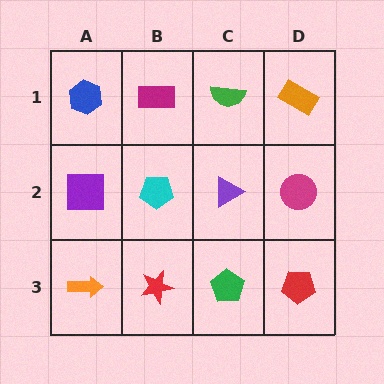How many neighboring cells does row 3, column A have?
2.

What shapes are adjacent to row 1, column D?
A magenta circle (row 2, column D), a green semicircle (row 1, column C).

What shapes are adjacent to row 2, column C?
A green semicircle (row 1, column C), a green pentagon (row 3, column C), a cyan pentagon (row 2, column B), a magenta circle (row 2, column D).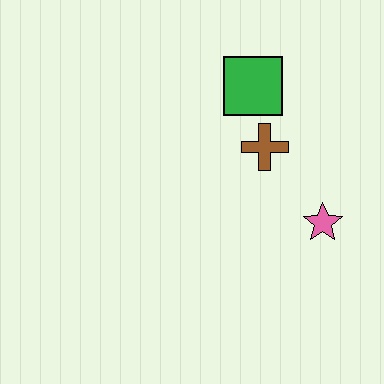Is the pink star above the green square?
No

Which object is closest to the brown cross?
The green square is closest to the brown cross.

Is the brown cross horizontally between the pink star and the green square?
Yes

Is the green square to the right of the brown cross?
No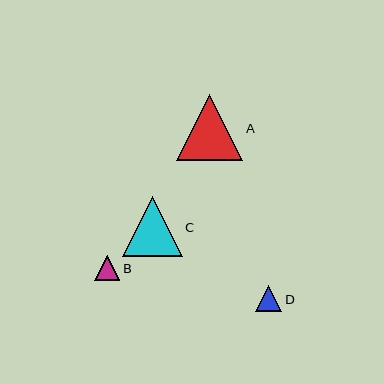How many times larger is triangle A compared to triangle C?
Triangle A is approximately 1.1 times the size of triangle C.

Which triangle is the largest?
Triangle A is the largest with a size of approximately 66 pixels.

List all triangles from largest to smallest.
From largest to smallest: A, C, D, B.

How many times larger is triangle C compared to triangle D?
Triangle C is approximately 2.3 times the size of triangle D.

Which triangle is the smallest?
Triangle B is the smallest with a size of approximately 25 pixels.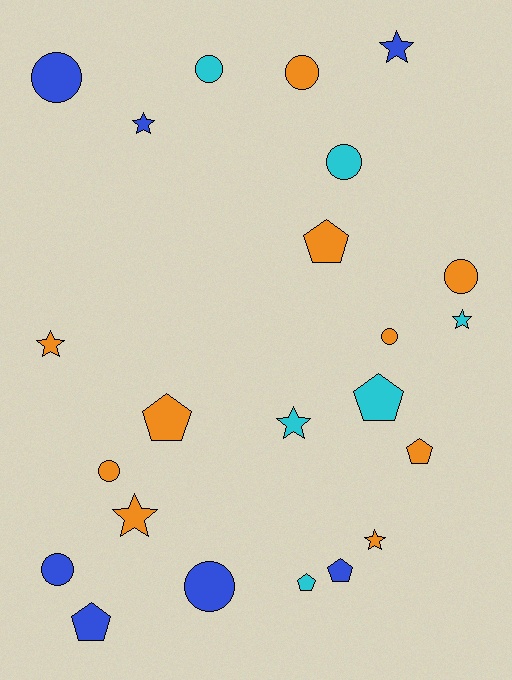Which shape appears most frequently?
Circle, with 9 objects.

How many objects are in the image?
There are 23 objects.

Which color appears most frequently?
Orange, with 10 objects.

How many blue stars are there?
There are 2 blue stars.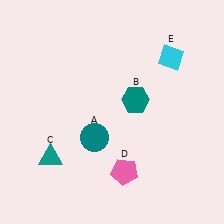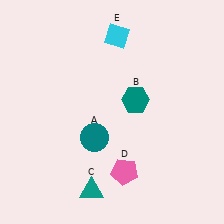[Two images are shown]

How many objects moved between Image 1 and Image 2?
2 objects moved between the two images.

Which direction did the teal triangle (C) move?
The teal triangle (C) moved right.